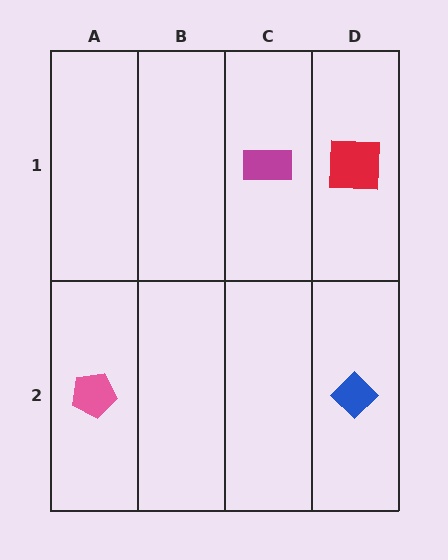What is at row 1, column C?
A magenta rectangle.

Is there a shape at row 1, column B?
No, that cell is empty.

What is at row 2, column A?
A pink pentagon.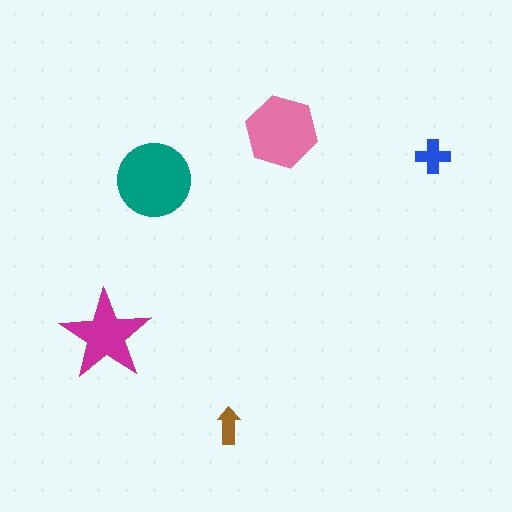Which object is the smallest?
The brown arrow.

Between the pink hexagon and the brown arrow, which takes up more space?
The pink hexagon.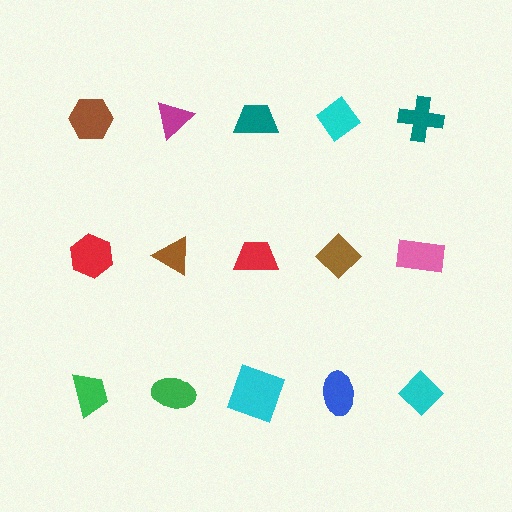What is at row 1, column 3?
A teal trapezoid.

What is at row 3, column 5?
A cyan diamond.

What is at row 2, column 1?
A red hexagon.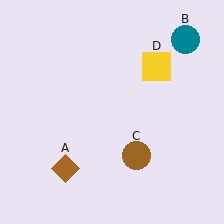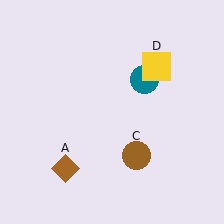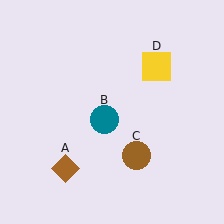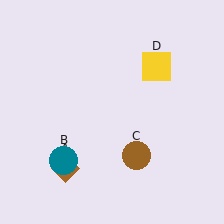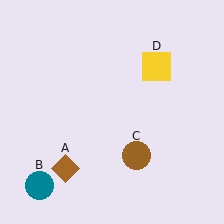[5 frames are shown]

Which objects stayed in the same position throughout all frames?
Brown diamond (object A) and brown circle (object C) and yellow square (object D) remained stationary.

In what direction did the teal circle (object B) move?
The teal circle (object B) moved down and to the left.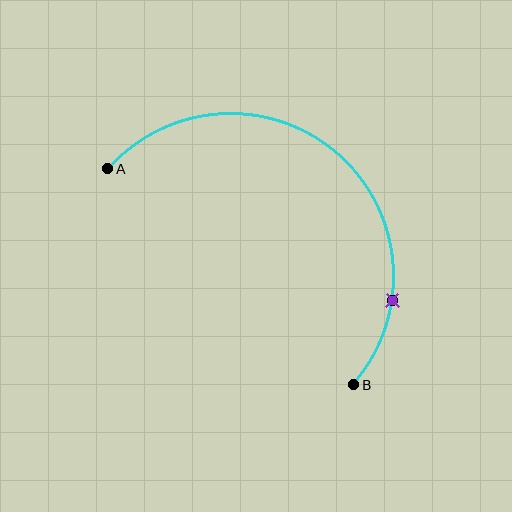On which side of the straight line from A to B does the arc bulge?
The arc bulges above and to the right of the straight line connecting A and B.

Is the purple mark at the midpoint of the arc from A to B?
No. The purple mark lies on the arc but is closer to endpoint B. The arc midpoint would be at the point on the curve equidistant along the arc from both A and B.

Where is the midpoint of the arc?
The arc midpoint is the point on the curve farthest from the straight line joining A and B. It sits above and to the right of that line.